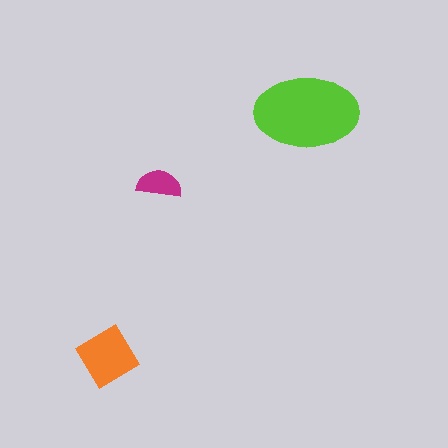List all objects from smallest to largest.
The magenta semicircle, the orange diamond, the lime ellipse.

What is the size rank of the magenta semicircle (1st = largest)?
3rd.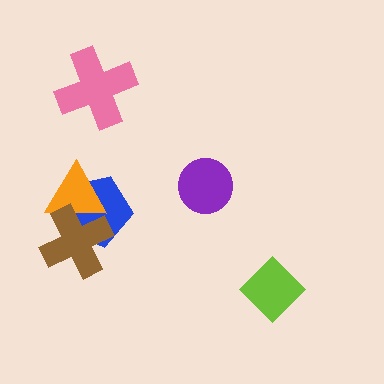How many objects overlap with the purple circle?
0 objects overlap with the purple circle.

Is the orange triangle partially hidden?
Yes, it is partially covered by another shape.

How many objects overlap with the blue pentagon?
2 objects overlap with the blue pentagon.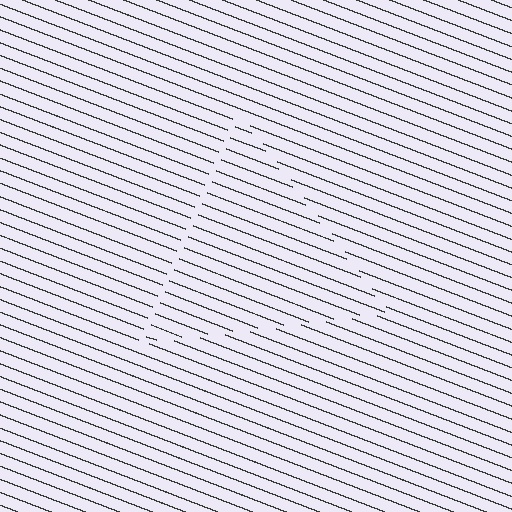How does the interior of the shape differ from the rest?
The interior of the shape contains the same grating, shifted by half a period — the contour is defined by the phase discontinuity where line-ends from the inner and outer gratings abut.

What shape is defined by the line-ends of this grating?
An illusory triangle. The interior of the shape contains the same grating, shifted by half a period — the contour is defined by the phase discontinuity where line-ends from the inner and outer gratings abut.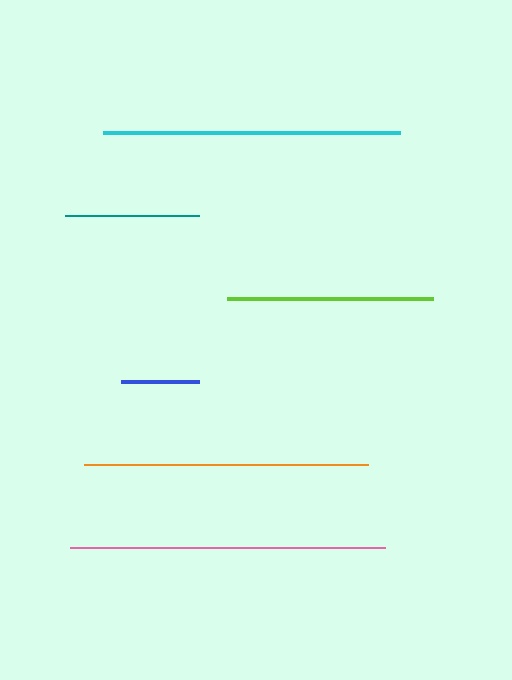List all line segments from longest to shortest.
From longest to shortest: pink, cyan, orange, lime, teal, blue.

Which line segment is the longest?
The pink line is the longest at approximately 315 pixels.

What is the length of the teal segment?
The teal segment is approximately 134 pixels long.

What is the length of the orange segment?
The orange segment is approximately 284 pixels long.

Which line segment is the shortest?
The blue line is the shortest at approximately 78 pixels.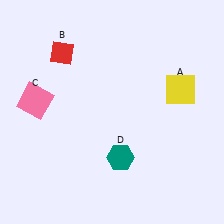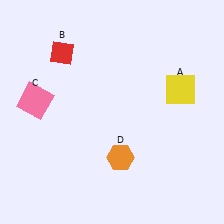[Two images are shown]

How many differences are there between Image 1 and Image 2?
There is 1 difference between the two images.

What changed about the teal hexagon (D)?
In Image 1, D is teal. In Image 2, it changed to orange.